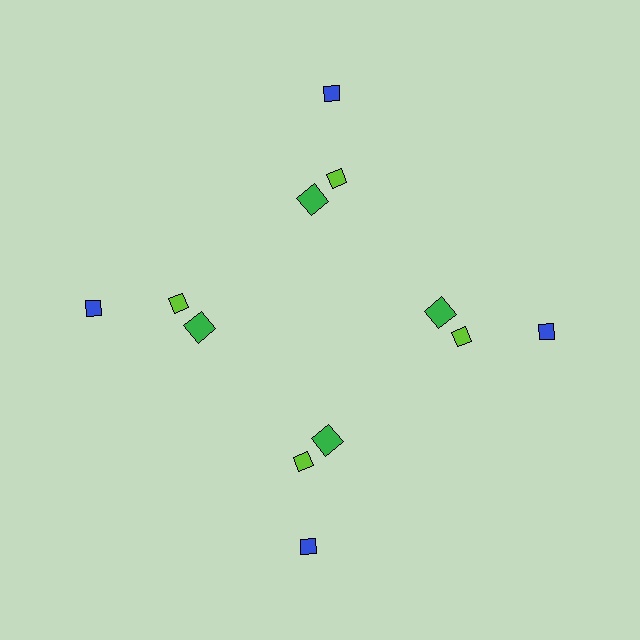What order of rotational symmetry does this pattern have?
This pattern has 4-fold rotational symmetry.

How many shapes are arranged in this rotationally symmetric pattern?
There are 12 shapes, arranged in 4 groups of 3.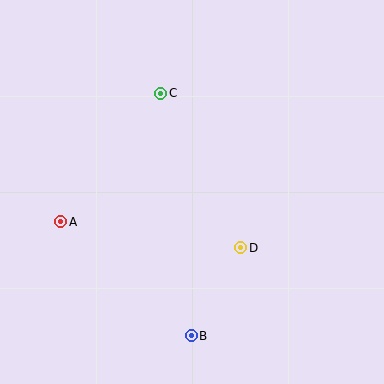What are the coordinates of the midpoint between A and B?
The midpoint between A and B is at (126, 279).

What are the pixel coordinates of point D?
Point D is at (241, 248).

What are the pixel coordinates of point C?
Point C is at (161, 93).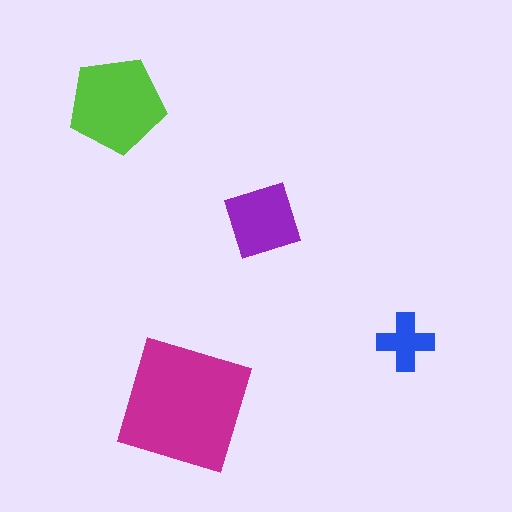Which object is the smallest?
The blue cross.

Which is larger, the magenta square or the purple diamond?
The magenta square.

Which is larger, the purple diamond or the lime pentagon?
The lime pentagon.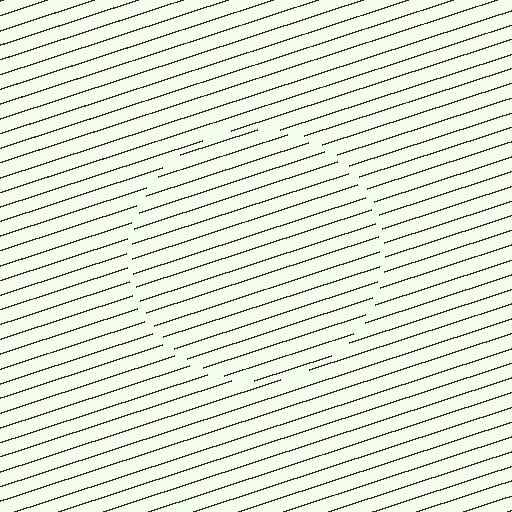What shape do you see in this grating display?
An illusory circle. The interior of the shape contains the same grating, shifted by half a period — the contour is defined by the phase discontinuity where line-ends from the inner and outer gratings abut.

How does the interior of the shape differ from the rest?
The interior of the shape contains the same grating, shifted by half a period — the contour is defined by the phase discontinuity where line-ends from the inner and outer gratings abut.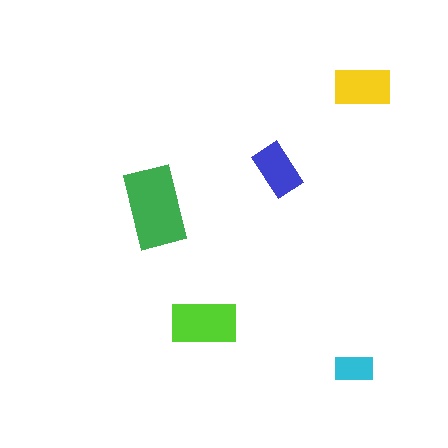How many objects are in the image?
There are 5 objects in the image.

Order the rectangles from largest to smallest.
the green one, the lime one, the yellow one, the blue one, the cyan one.